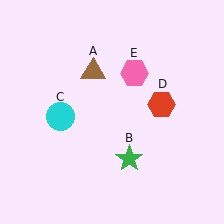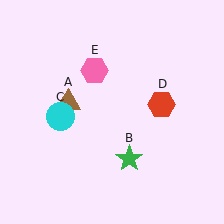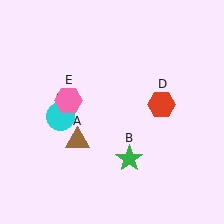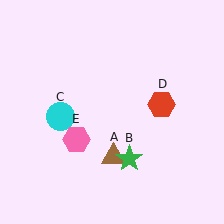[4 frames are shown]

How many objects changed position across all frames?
2 objects changed position: brown triangle (object A), pink hexagon (object E).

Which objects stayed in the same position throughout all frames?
Green star (object B) and cyan circle (object C) and red hexagon (object D) remained stationary.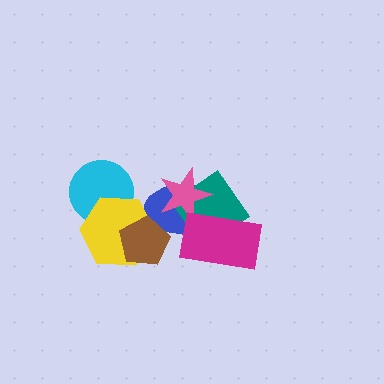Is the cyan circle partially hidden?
Yes, it is partially covered by another shape.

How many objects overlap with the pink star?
3 objects overlap with the pink star.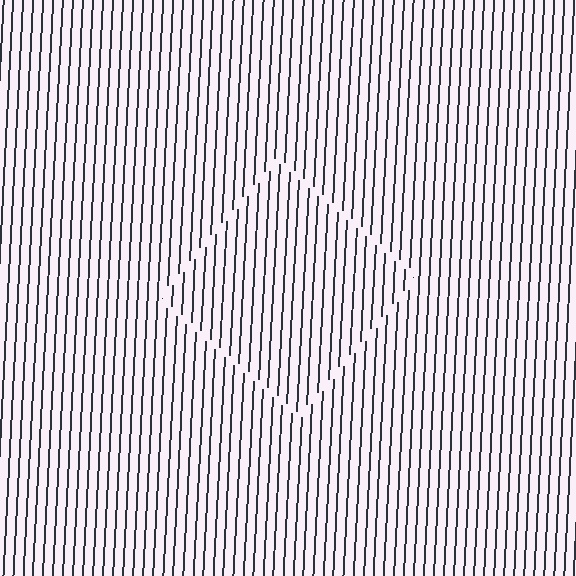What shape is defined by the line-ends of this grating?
An illusory square. The interior of the shape contains the same grating, shifted by half a period — the contour is defined by the phase discontinuity where line-ends from the inner and outer gratings abut.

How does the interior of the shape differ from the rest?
The interior of the shape contains the same grating, shifted by half a period — the contour is defined by the phase discontinuity where line-ends from the inner and outer gratings abut.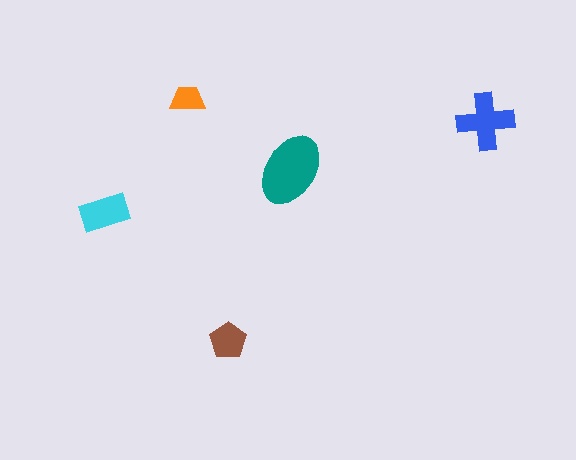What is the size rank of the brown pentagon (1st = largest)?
4th.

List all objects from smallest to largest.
The orange trapezoid, the brown pentagon, the cyan rectangle, the blue cross, the teal ellipse.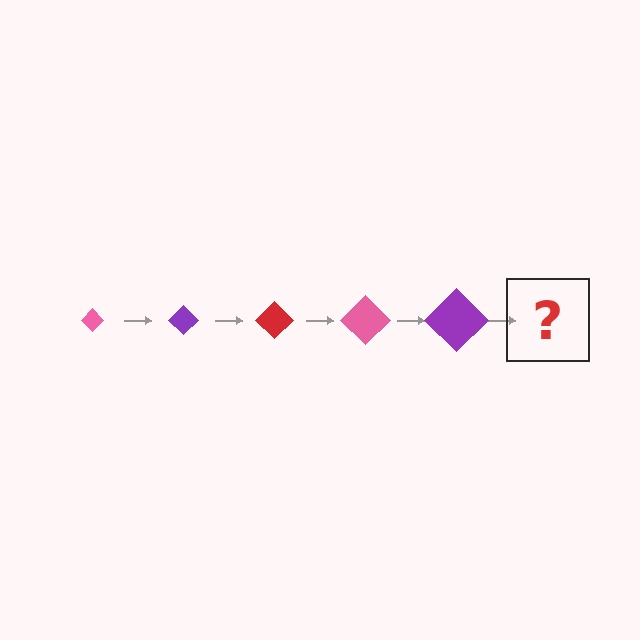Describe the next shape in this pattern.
It should be a red diamond, larger than the previous one.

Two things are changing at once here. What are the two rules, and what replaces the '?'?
The two rules are that the diamond grows larger each step and the color cycles through pink, purple, and red. The '?' should be a red diamond, larger than the previous one.